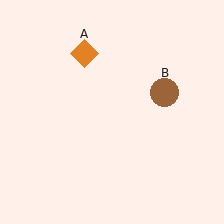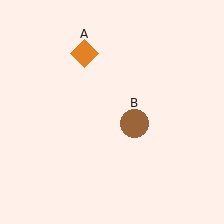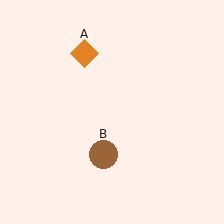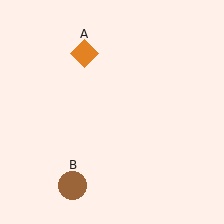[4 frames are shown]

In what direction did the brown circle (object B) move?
The brown circle (object B) moved down and to the left.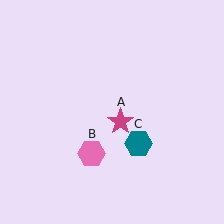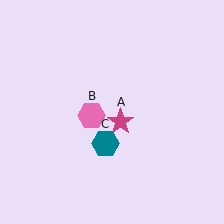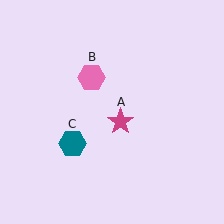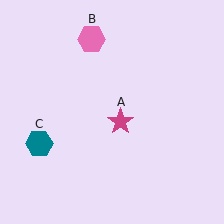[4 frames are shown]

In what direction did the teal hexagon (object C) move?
The teal hexagon (object C) moved left.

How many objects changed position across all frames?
2 objects changed position: pink hexagon (object B), teal hexagon (object C).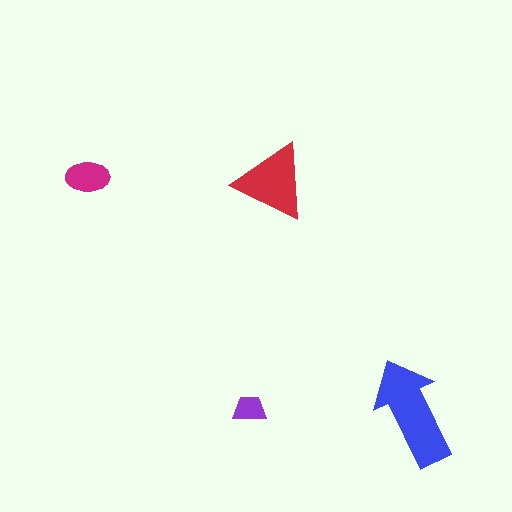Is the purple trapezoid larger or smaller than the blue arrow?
Smaller.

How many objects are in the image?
There are 4 objects in the image.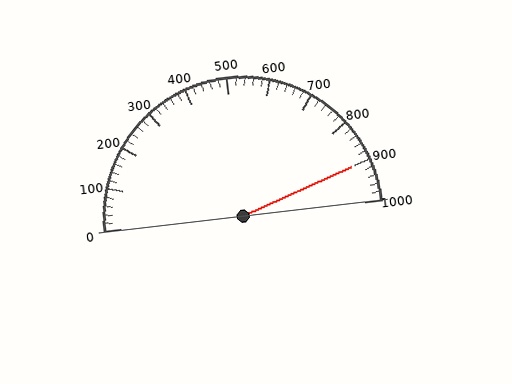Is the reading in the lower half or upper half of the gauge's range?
The reading is in the upper half of the range (0 to 1000).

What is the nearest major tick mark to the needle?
The nearest major tick mark is 900.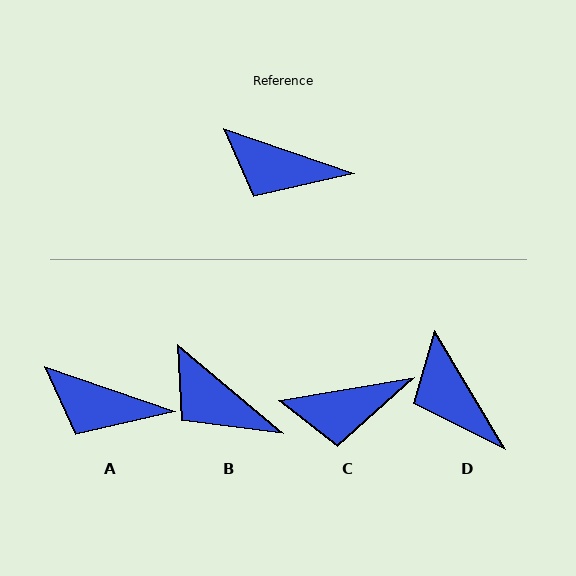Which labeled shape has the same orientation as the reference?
A.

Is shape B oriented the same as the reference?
No, it is off by about 21 degrees.